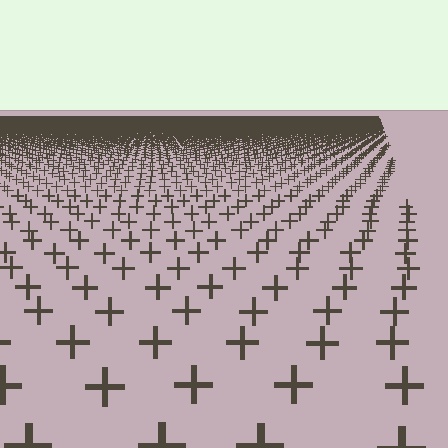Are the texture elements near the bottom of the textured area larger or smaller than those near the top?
Larger. Near the bottom, elements are closer to the viewer and appear at a bigger on-screen size.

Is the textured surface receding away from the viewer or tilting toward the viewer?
The surface is receding away from the viewer. Texture elements get smaller and denser toward the top.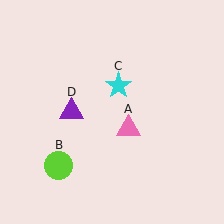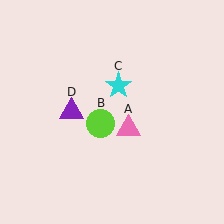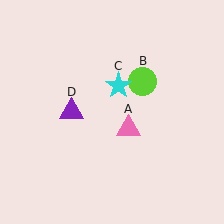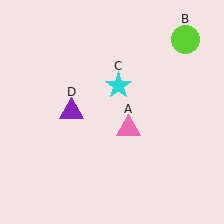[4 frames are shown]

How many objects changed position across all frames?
1 object changed position: lime circle (object B).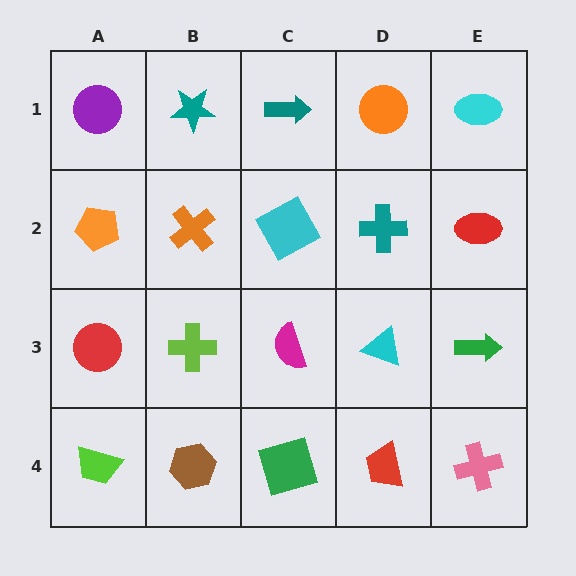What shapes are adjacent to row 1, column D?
A teal cross (row 2, column D), a teal arrow (row 1, column C), a cyan ellipse (row 1, column E).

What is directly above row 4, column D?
A cyan triangle.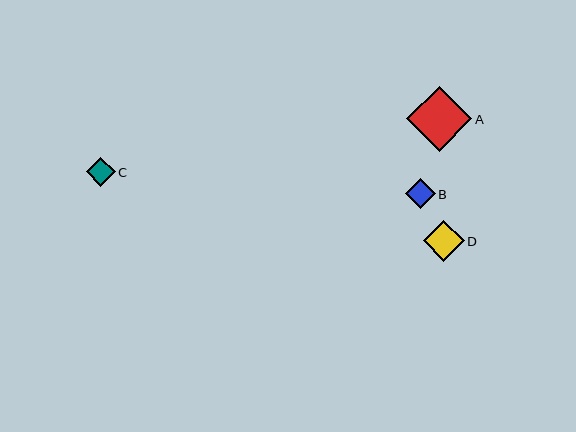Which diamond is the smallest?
Diamond C is the smallest with a size of approximately 29 pixels.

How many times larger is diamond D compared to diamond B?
Diamond D is approximately 1.4 times the size of diamond B.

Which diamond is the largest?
Diamond A is the largest with a size of approximately 65 pixels.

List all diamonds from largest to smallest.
From largest to smallest: A, D, B, C.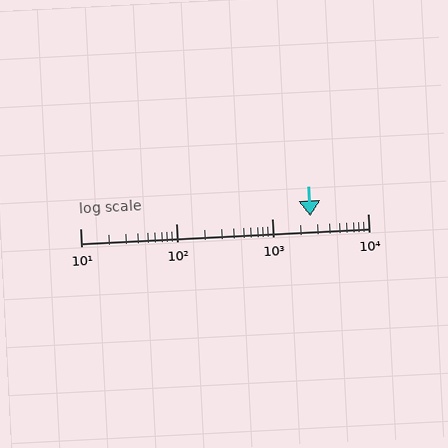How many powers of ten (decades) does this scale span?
The scale spans 3 decades, from 10 to 10000.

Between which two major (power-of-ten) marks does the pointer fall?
The pointer is between 1000 and 10000.